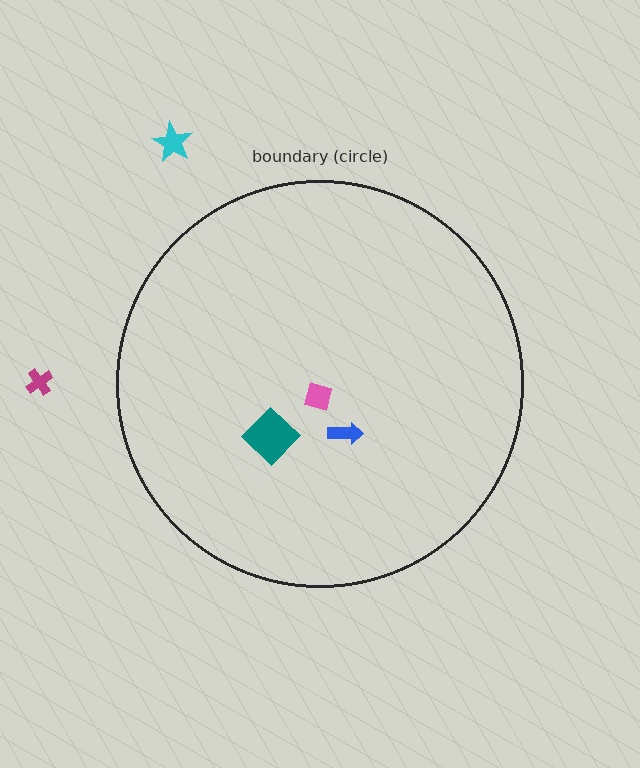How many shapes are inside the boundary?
3 inside, 2 outside.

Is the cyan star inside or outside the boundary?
Outside.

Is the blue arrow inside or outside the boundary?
Inside.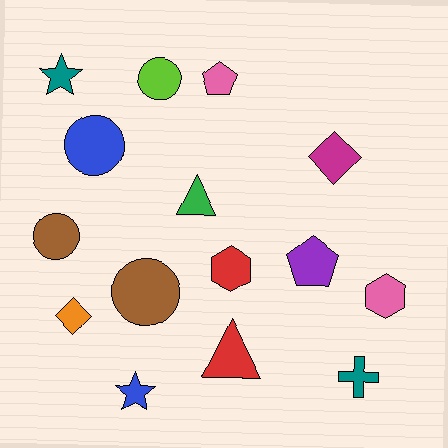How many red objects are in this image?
There are 2 red objects.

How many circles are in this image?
There are 4 circles.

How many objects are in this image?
There are 15 objects.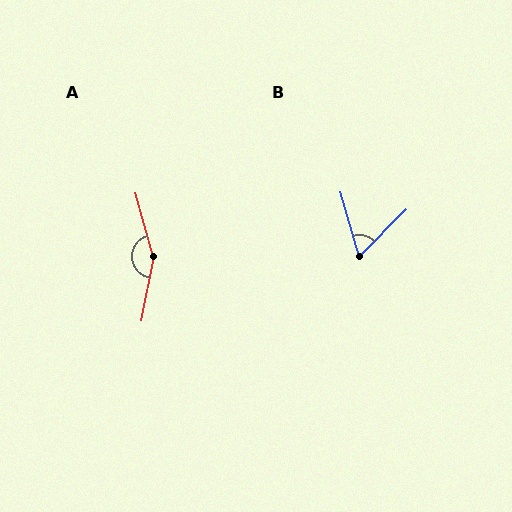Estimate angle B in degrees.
Approximately 61 degrees.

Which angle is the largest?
A, at approximately 153 degrees.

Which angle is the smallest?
B, at approximately 61 degrees.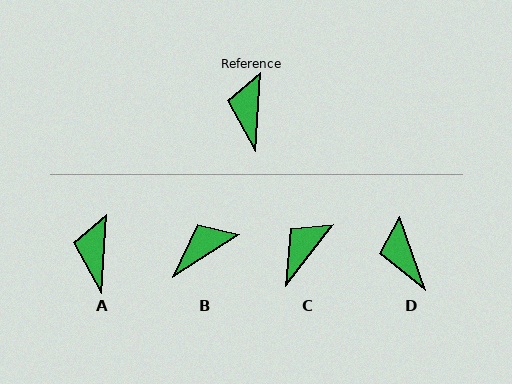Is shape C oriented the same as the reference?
No, it is off by about 34 degrees.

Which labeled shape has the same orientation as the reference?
A.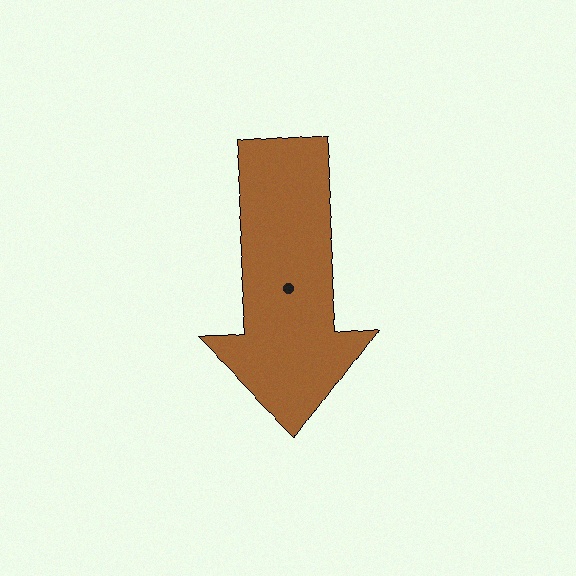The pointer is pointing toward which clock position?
Roughly 6 o'clock.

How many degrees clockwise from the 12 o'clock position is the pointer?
Approximately 175 degrees.